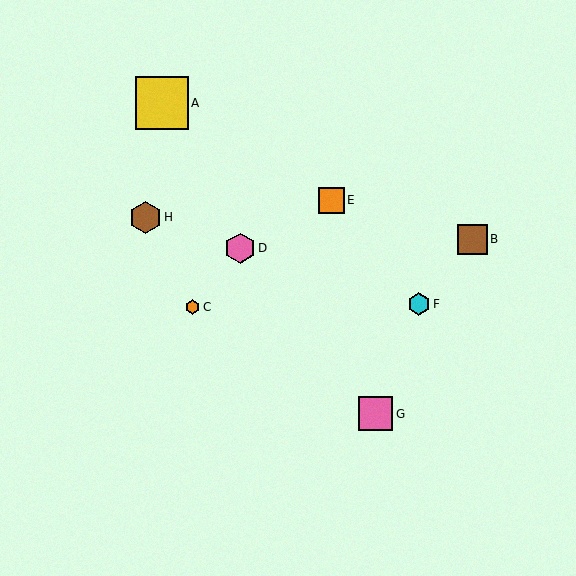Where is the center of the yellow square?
The center of the yellow square is at (162, 103).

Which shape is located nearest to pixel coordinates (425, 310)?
The cyan hexagon (labeled F) at (419, 304) is nearest to that location.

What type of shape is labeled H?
Shape H is a brown hexagon.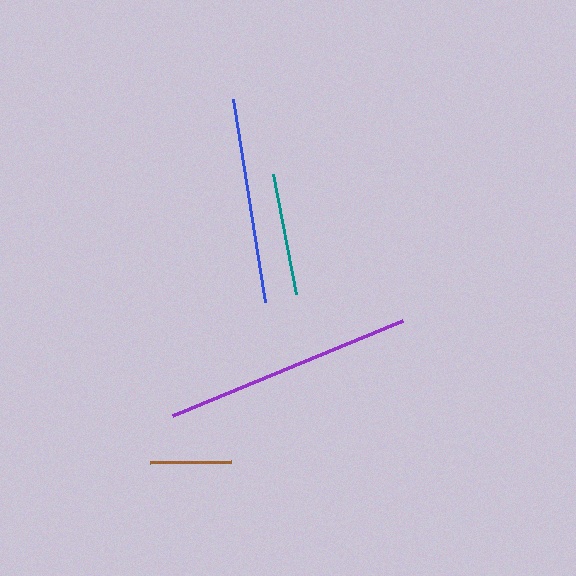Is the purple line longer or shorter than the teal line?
The purple line is longer than the teal line.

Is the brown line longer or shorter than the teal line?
The teal line is longer than the brown line.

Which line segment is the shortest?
The brown line is the shortest at approximately 81 pixels.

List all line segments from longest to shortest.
From longest to shortest: purple, blue, teal, brown.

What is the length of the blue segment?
The blue segment is approximately 205 pixels long.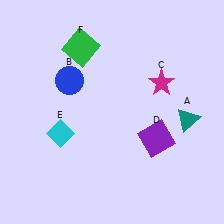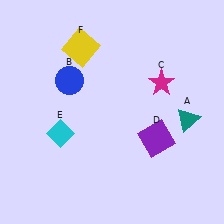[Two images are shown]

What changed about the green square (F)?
In Image 1, F is green. In Image 2, it changed to yellow.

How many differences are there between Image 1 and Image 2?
There is 1 difference between the two images.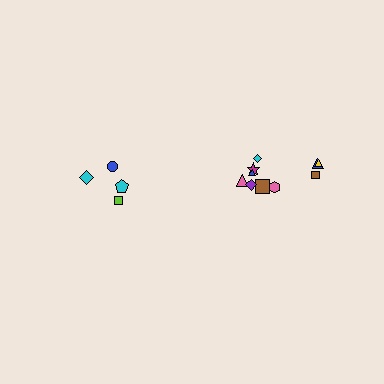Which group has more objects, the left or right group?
The right group.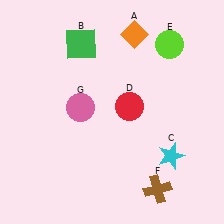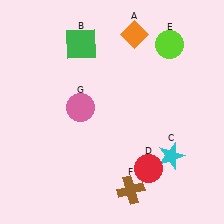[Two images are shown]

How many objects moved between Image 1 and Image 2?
2 objects moved between the two images.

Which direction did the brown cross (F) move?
The brown cross (F) moved left.